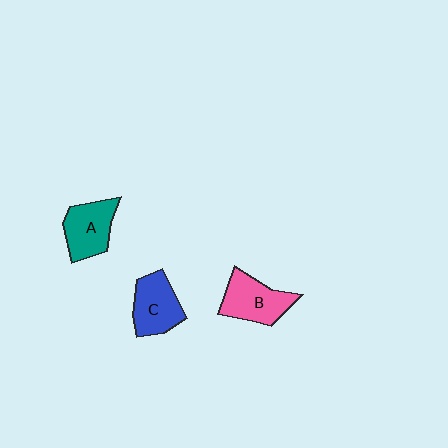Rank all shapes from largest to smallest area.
From largest to smallest: B (pink), A (teal), C (blue).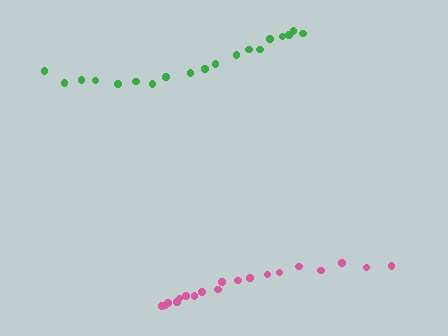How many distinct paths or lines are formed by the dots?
There are 2 distinct paths.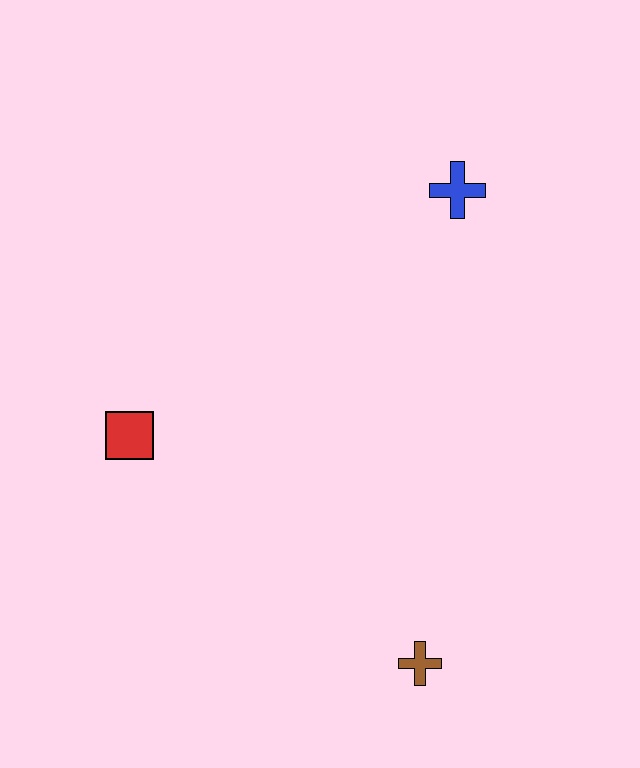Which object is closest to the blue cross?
The red square is closest to the blue cross.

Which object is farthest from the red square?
The blue cross is farthest from the red square.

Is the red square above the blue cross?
No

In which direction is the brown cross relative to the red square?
The brown cross is to the right of the red square.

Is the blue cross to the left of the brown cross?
No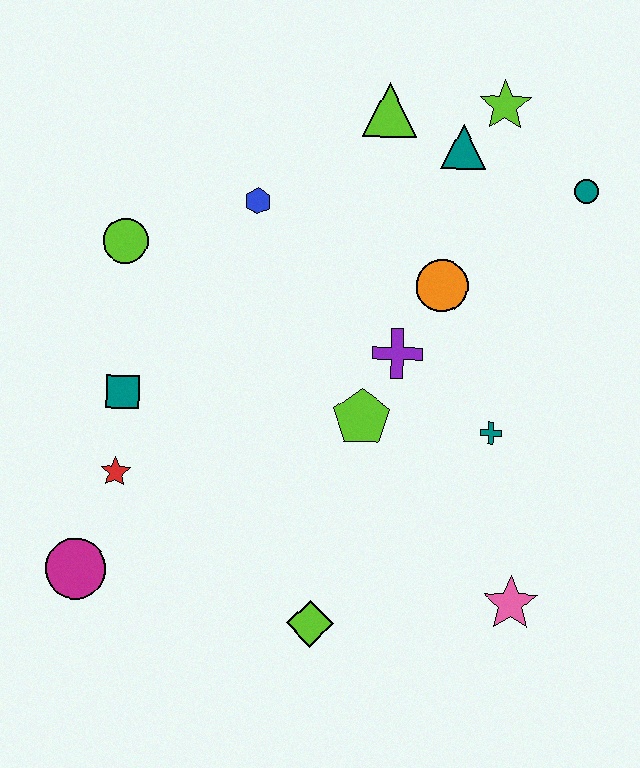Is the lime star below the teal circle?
No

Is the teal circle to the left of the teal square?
No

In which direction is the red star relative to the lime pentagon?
The red star is to the left of the lime pentagon.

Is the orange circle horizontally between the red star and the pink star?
Yes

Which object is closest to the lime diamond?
The pink star is closest to the lime diamond.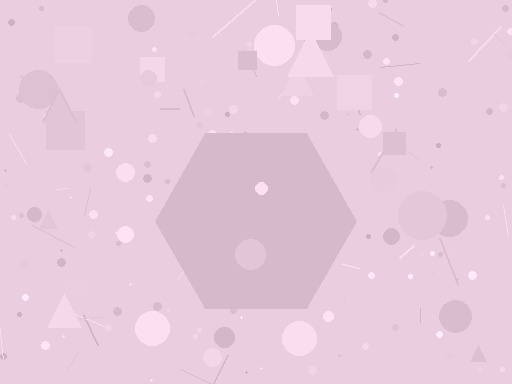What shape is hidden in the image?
A hexagon is hidden in the image.